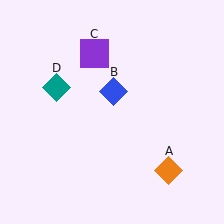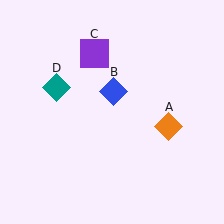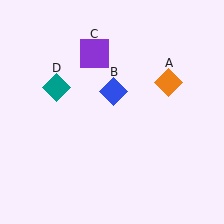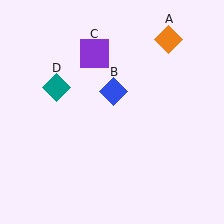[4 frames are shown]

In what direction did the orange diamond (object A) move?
The orange diamond (object A) moved up.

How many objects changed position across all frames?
1 object changed position: orange diamond (object A).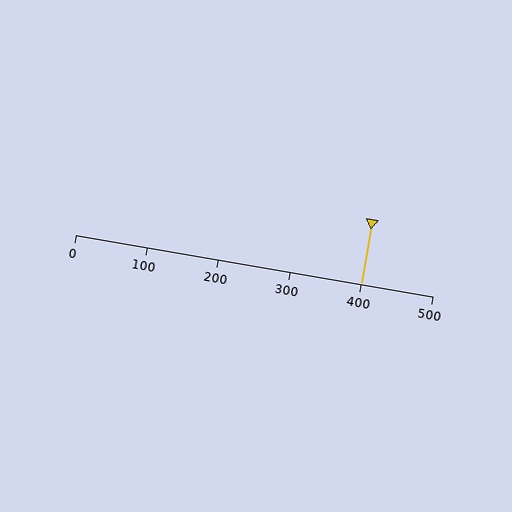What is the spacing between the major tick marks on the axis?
The major ticks are spaced 100 apart.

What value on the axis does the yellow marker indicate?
The marker indicates approximately 400.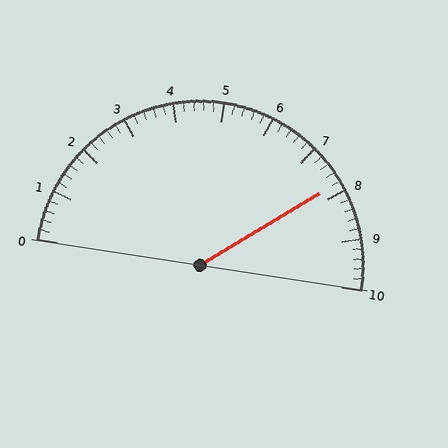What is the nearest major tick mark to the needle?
The nearest major tick mark is 8.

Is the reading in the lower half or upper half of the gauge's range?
The reading is in the upper half of the range (0 to 10).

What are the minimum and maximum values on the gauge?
The gauge ranges from 0 to 10.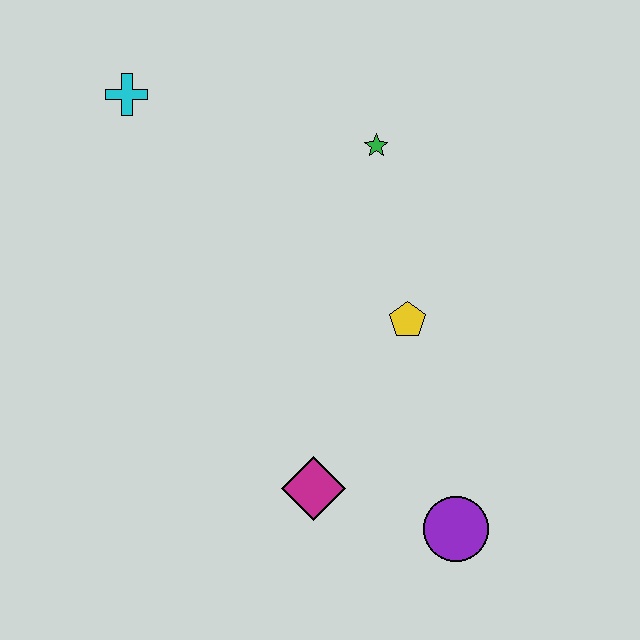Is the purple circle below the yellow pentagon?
Yes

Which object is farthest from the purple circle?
The cyan cross is farthest from the purple circle.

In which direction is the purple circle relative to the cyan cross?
The purple circle is below the cyan cross.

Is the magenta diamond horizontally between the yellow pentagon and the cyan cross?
Yes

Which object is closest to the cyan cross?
The green star is closest to the cyan cross.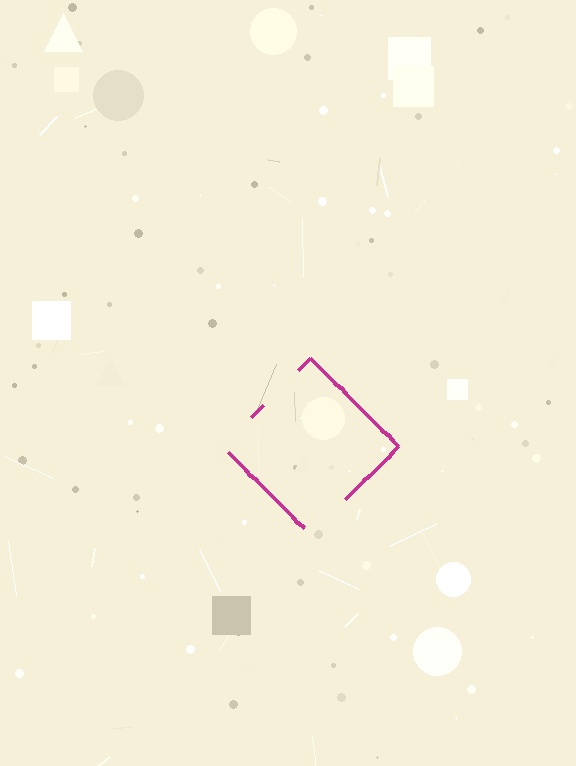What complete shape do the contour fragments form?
The contour fragments form a diamond.